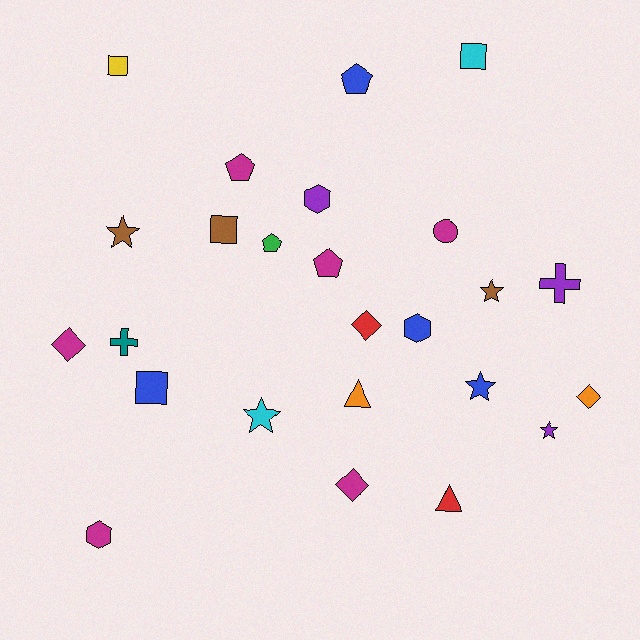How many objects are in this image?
There are 25 objects.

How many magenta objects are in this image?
There are 6 magenta objects.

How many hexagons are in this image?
There are 3 hexagons.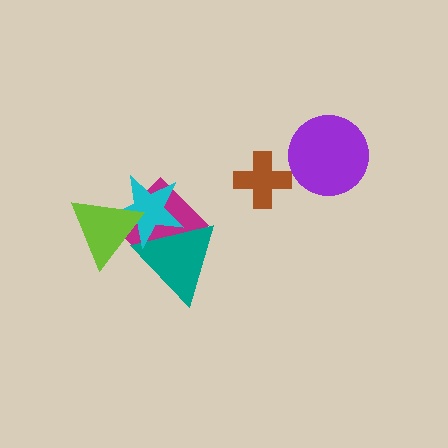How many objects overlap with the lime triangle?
3 objects overlap with the lime triangle.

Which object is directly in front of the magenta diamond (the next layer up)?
The teal triangle is directly in front of the magenta diamond.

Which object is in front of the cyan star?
The lime triangle is in front of the cyan star.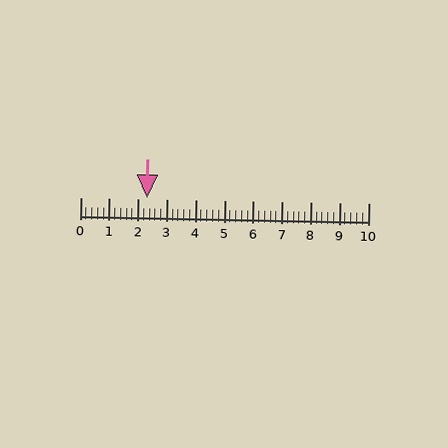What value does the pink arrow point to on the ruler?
The pink arrow points to approximately 2.3.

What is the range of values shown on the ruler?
The ruler shows values from 0 to 10.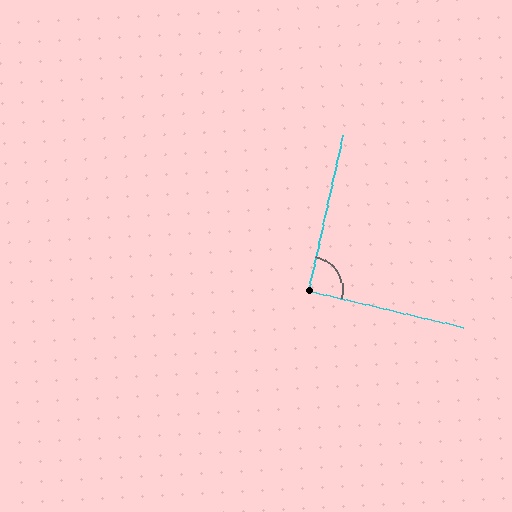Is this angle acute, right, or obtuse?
It is approximately a right angle.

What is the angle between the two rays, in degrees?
Approximately 91 degrees.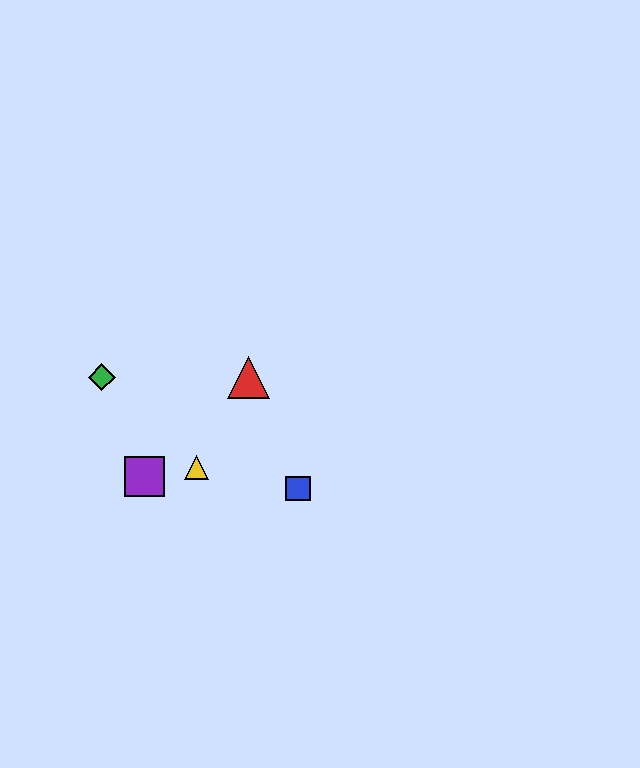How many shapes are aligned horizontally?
2 shapes (the red triangle, the green diamond) are aligned horizontally.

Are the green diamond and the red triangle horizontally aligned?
Yes, both are at y≈377.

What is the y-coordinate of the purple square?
The purple square is at y≈476.